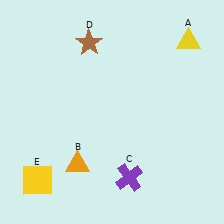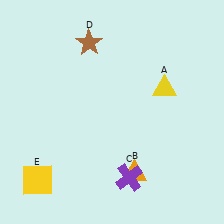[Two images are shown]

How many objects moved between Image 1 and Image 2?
2 objects moved between the two images.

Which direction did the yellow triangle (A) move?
The yellow triangle (A) moved down.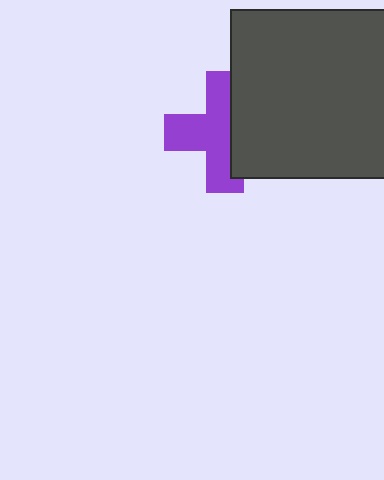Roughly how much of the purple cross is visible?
About half of it is visible (roughly 60%).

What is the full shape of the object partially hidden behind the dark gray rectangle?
The partially hidden object is a purple cross.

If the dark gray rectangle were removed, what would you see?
You would see the complete purple cross.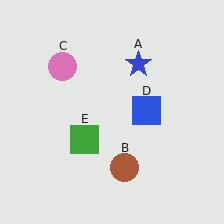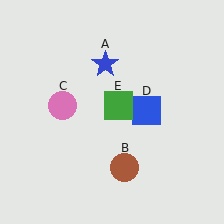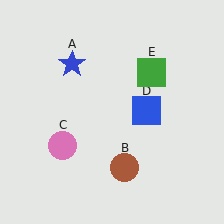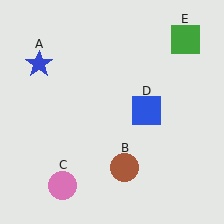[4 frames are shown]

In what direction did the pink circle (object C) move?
The pink circle (object C) moved down.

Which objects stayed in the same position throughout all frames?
Brown circle (object B) and blue square (object D) remained stationary.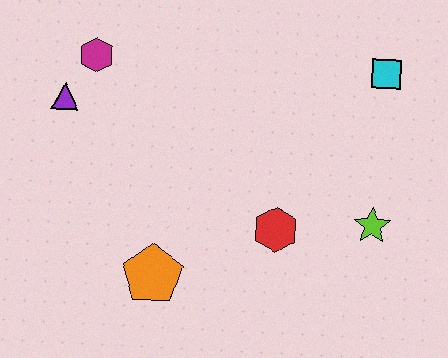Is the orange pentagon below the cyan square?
Yes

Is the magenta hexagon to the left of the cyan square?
Yes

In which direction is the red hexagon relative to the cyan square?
The red hexagon is below the cyan square.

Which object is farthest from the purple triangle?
The lime star is farthest from the purple triangle.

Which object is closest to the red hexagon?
The lime star is closest to the red hexagon.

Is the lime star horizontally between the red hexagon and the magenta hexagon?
No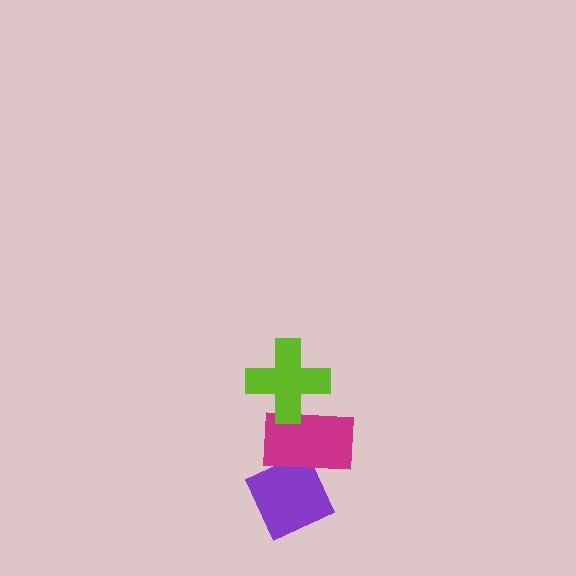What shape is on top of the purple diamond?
The magenta rectangle is on top of the purple diamond.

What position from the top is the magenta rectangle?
The magenta rectangle is 2nd from the top.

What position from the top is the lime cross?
The lime cross is 1st from the top.